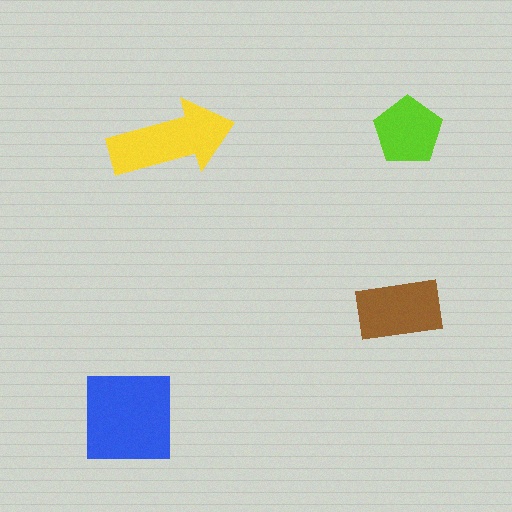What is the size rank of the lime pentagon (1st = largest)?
4th.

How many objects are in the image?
There are 4 objects in the image.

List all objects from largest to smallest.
The blue square, the yellow arrow, the brown rectangle, the lime pentagon.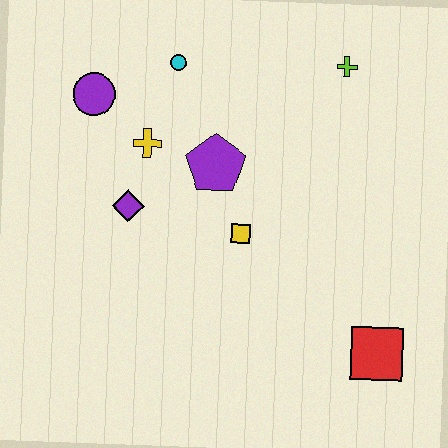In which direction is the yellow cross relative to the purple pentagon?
The yellow cross is to the left of the purple pentagon.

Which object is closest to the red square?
The yellow square is closest to the red square.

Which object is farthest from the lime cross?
The red square is farthest from the lime cross.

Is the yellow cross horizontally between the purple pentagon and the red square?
No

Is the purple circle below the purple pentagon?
No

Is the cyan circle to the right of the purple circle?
Yes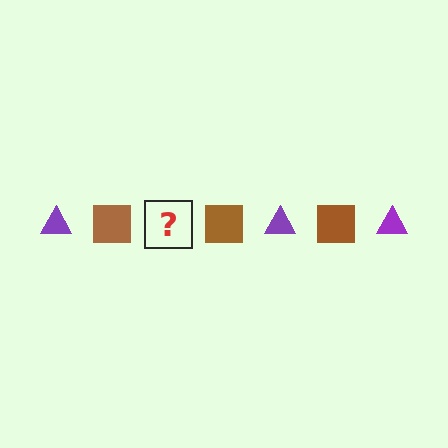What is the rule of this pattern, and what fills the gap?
The rule is that the pattern alternates between purple triangle and brown square. The gap should be filled with a purple triangle.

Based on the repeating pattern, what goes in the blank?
The blank should be a purple triangle.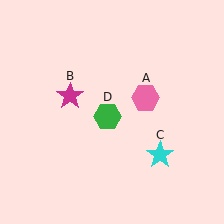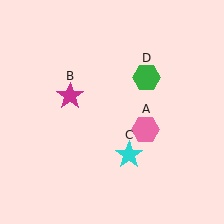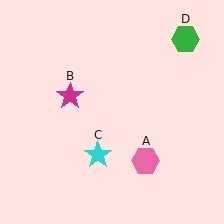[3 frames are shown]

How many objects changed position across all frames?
3 objects changed position: pink hexagon (object A), cyan star (object C), green hexagon (object D).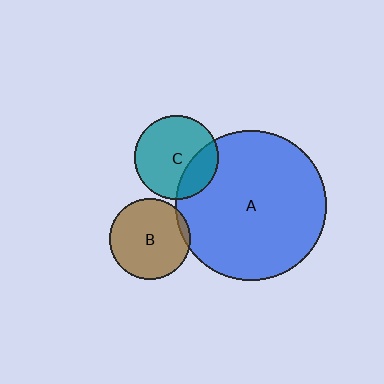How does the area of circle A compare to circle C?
Approximately 3.2 times.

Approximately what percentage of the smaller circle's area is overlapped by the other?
Approximately 25%.